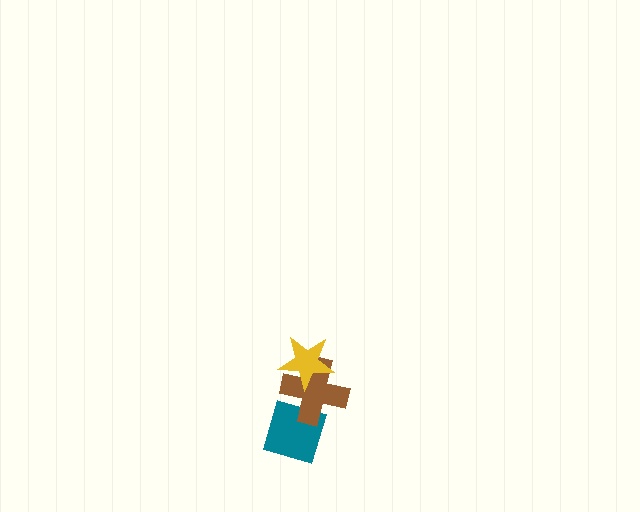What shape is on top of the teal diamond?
The brown cross is on top of the teal diamond.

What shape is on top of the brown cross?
The yellow star is on top of the brown cross.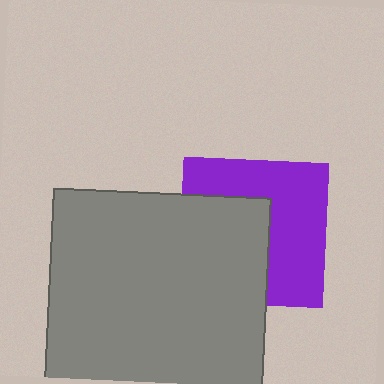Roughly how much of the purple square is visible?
About half of it is visible (roughly 54%).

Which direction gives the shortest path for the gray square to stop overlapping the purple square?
Moving left gives the shortest separation.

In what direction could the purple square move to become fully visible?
The purple square could move right. That would shift it out from behind the gray square entirely.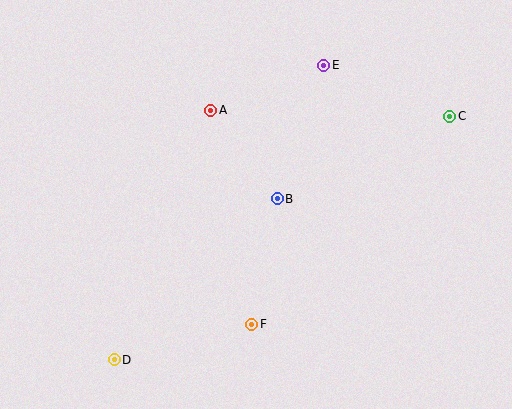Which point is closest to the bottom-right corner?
Point F is closest to the bottom-right corner.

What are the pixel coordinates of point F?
Point F is at (252, 324).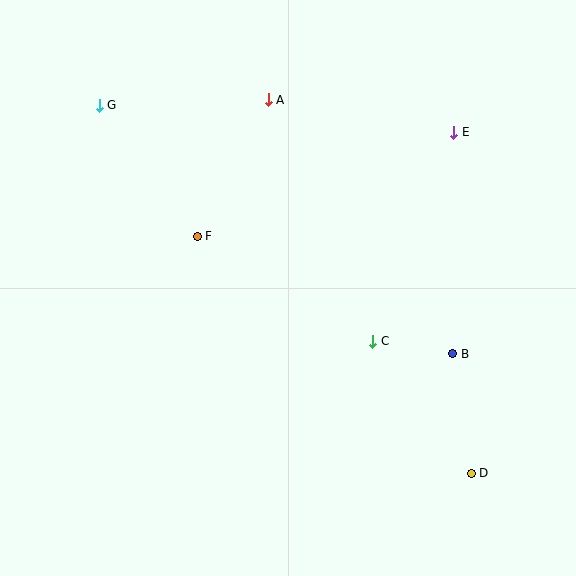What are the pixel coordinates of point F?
Point F is at (197, 236).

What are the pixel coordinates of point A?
Point A is at (268, 100).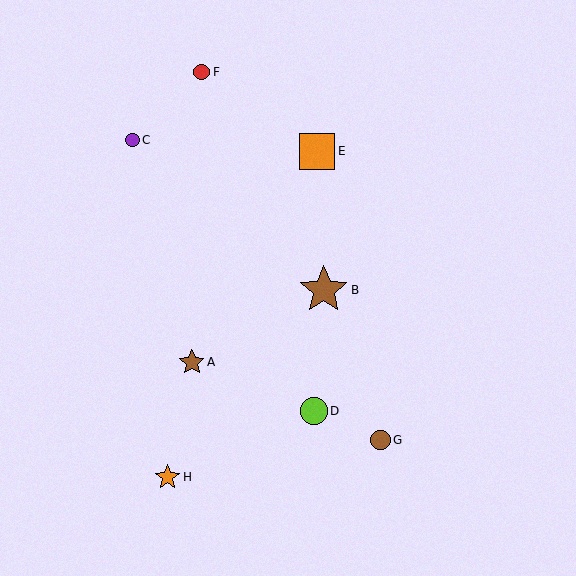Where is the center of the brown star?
The center of the brown star is at (192, 362).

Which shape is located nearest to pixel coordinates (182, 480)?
The orange star (labeled H) at (168, 477) is nearest to that location.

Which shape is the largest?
The brown star (labeled B) is the largest.